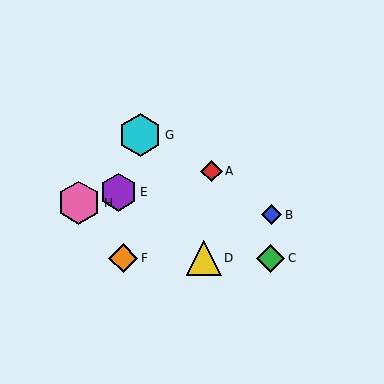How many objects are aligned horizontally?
3 objects (C, D, F) are aligned horizontally.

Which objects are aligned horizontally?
Objects C, D, F are aligned horizontally.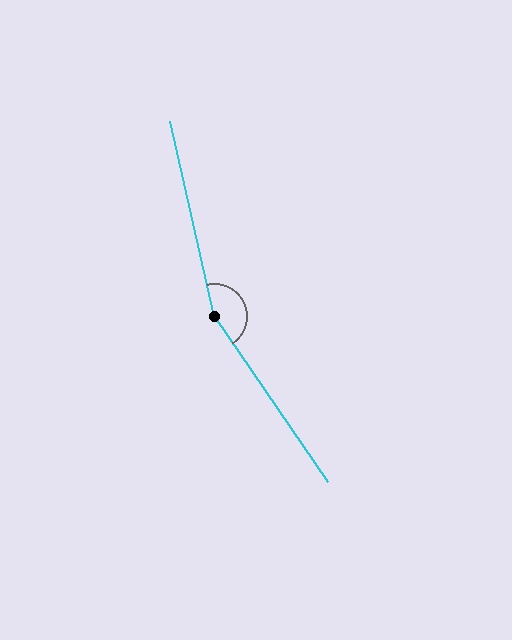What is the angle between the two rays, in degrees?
Approximately 158 degrees.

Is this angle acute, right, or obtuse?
It is obtuse.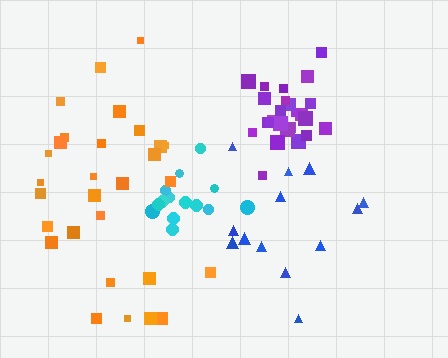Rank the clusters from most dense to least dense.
purple, cyan, orange, blue.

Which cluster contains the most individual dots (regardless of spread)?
Orange (29).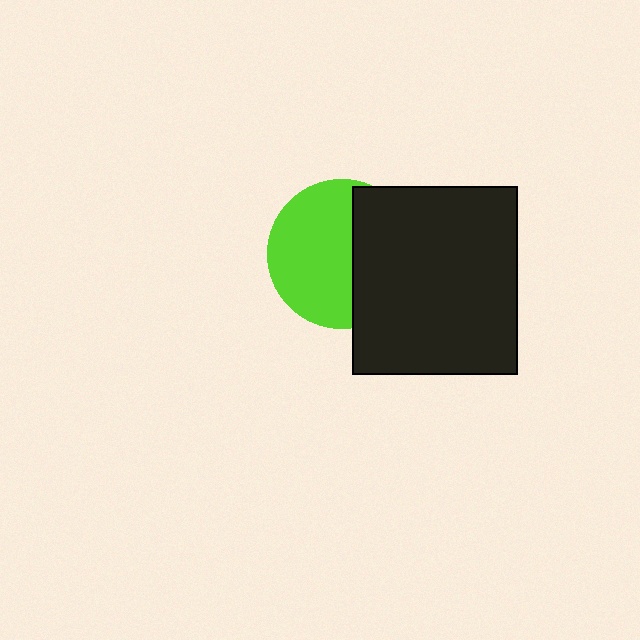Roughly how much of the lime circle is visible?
About half of it is visible (roughly 58%).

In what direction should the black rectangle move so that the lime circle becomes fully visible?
The black rectangle should move right. That is the shortest direction to clear the overlap and leave the lime circle fully visible.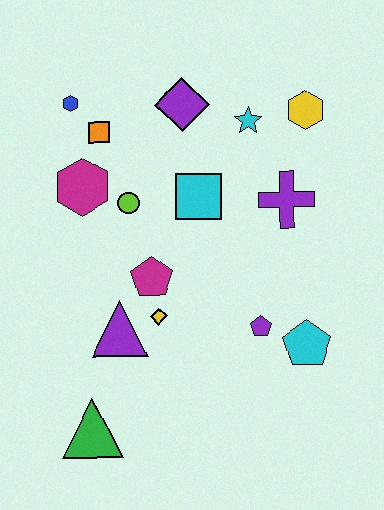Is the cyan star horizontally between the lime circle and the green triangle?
No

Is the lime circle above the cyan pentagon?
Yes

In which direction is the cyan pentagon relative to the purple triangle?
The cyan pentagon is to the right of the purple triangle.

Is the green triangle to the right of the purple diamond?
No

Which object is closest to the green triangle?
The purple triangle is closest to the green triangle.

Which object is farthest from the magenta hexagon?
The cyan pentagon is farthest from the magenta hexagon.